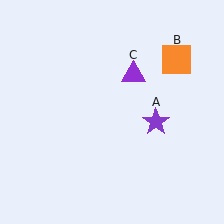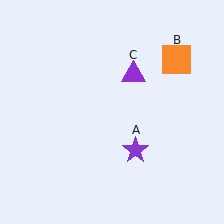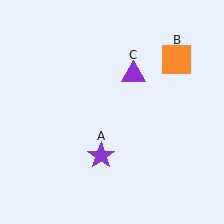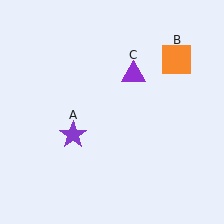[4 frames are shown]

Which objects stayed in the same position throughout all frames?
Orange square (object B) and purple triangle (object C) remained stationary.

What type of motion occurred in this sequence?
The purple star (object A) rotated clockwise around the center of the scene.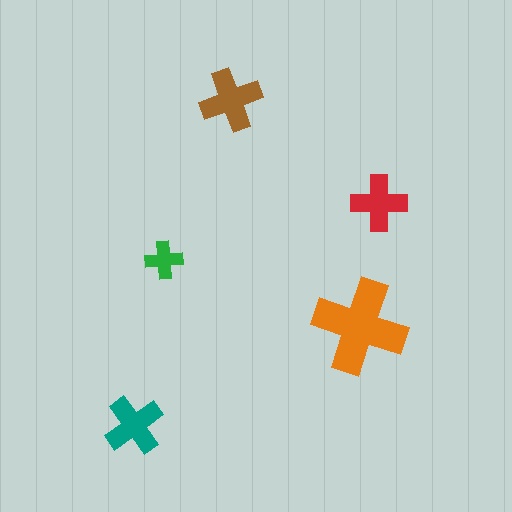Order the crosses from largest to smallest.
the orange one, the brown one, the teal one, the red one, the green one.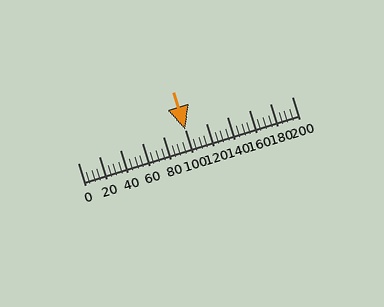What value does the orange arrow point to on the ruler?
The orange arrow points to approximately 100.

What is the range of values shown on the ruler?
The ruler shows values from 0 to 200.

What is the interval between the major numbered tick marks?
The major tick marks are spaced 20 units apart.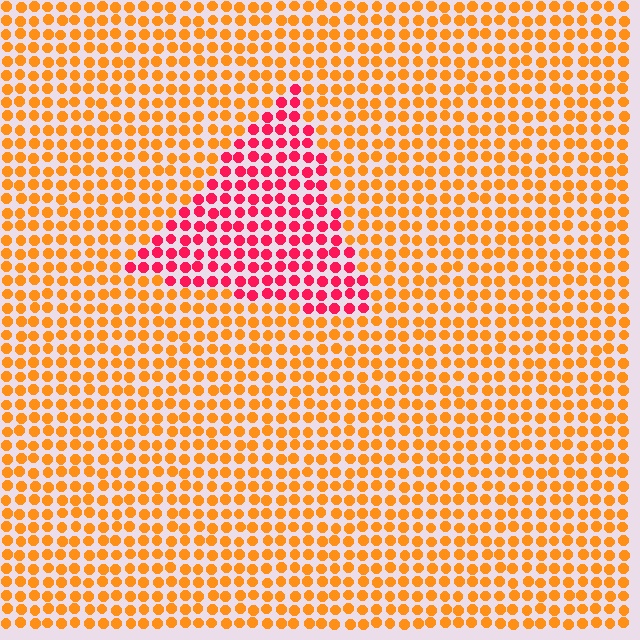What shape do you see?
I see a triangle.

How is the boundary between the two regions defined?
The boundary is defined purely by a slight shift in hue (about 48 degrees). Spacing, size, and orientation are identical on both sides.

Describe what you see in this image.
The image is filled with small orange elements in a uniform arrangement. A triangle-shaped region is visible where the elements are tinted to a slightly different hue, forming a subtle color boundary.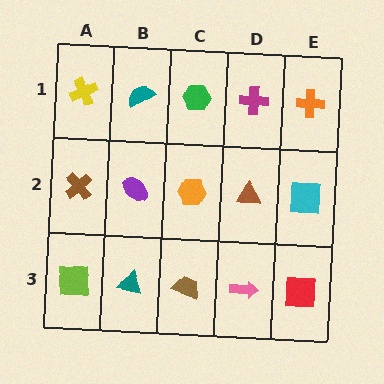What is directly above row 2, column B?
A teal semicircle.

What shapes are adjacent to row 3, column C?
An orange hexagon (row 2, column C), a teal triangle (row 3, column B), a pink arrow (row 3, column D).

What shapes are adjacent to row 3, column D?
A brown triangle (row 2, column D), a brown trapezoid (row 3, column C), a red square (row 3, column E).